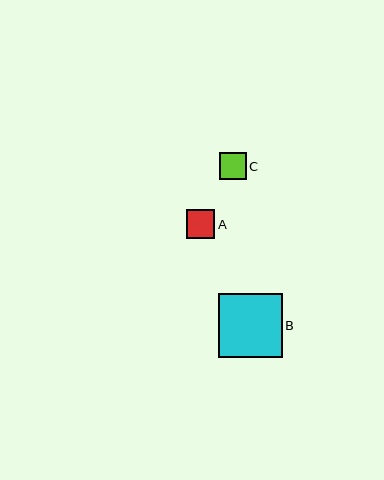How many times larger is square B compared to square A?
Square B is approximately 2.2 times the size of square A.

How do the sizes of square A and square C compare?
Square A and square C are approximately the same size.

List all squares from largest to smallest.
From largest to smallest: B, A, C.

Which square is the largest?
Square B is the largest with a size of approximately 63 pixels.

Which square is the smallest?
Square C is the smallest with a size of approximately 27 pixels.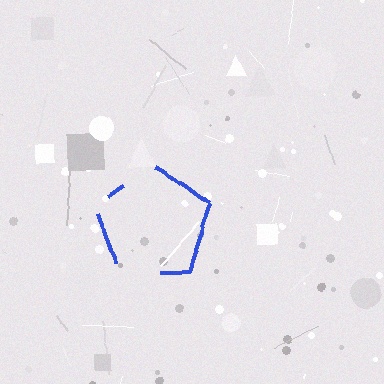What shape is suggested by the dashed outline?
The dashed outline suggests a pentagon.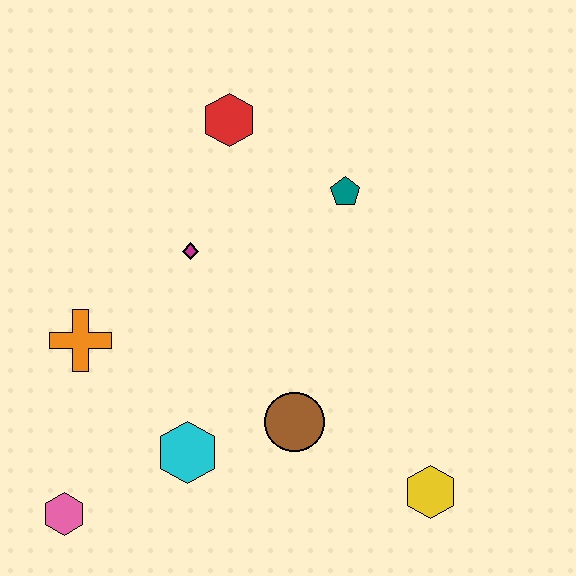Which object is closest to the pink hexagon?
The cyan hexagon is closest to the pink hexagon.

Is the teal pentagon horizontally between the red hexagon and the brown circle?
No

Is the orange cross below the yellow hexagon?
No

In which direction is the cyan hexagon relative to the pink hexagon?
The cyan hexagon is to the right of the pink hexagon.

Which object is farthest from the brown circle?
The red hexagon is farthest from the brown circle.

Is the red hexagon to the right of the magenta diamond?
Yes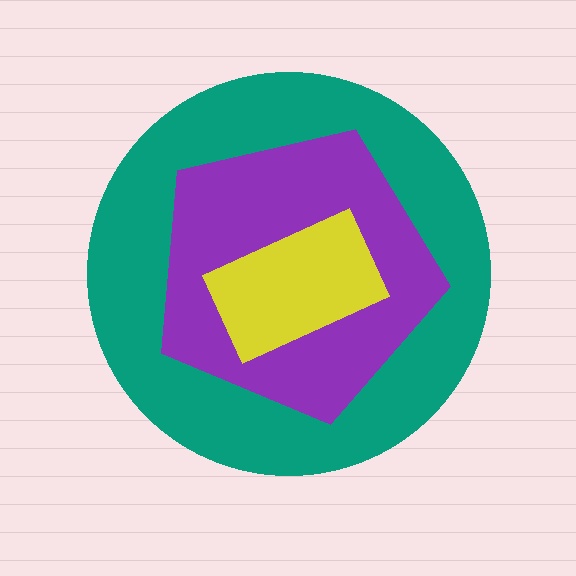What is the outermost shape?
The teal circle.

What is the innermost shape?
The yellow rectangle.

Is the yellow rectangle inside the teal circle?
Yes.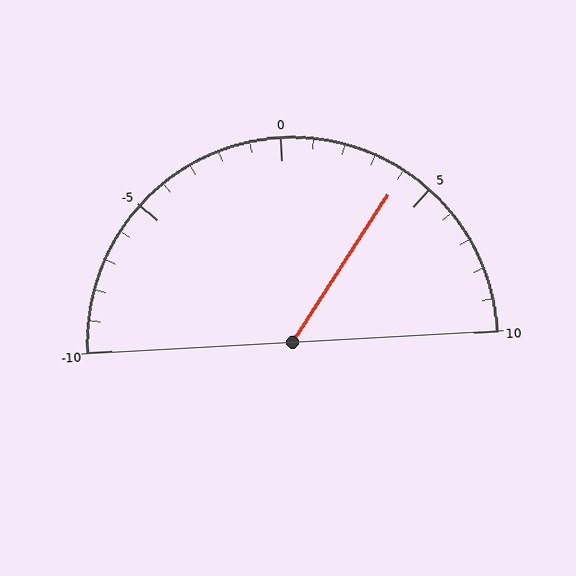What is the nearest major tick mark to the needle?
The nearest major tick mark is 5.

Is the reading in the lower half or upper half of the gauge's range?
The reading is in the upper half of the range (-10 to 10).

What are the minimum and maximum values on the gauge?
The gauge ranges from -10 to 10.